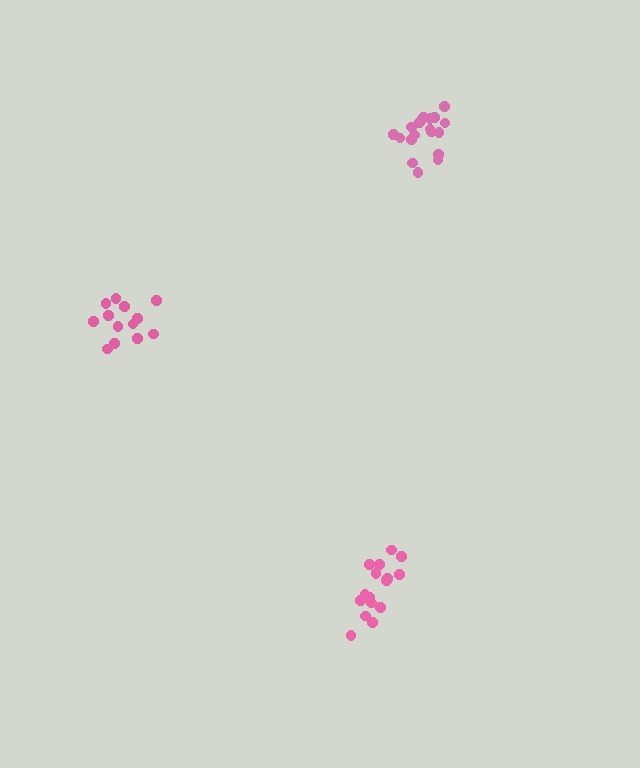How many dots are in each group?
Group 1: 18 dots, Group 2: 16 dots, Group 3: 13 dots (47 total).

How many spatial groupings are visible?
There are 3 spatial groupings.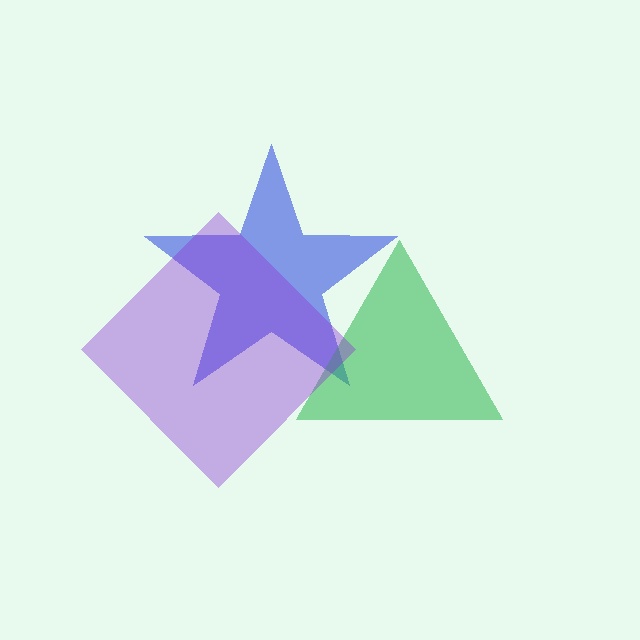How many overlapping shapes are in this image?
There are 3 overlapping shapes in the image.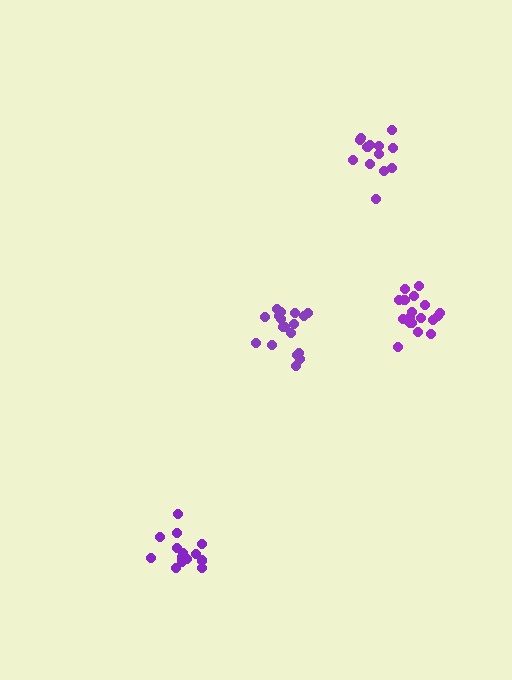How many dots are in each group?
Group 1: 13 dots, Group 2: 18 dots, Group 3: 15 dots, Group 4: 18 dots (64 total).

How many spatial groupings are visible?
There are 4 spatial groupings.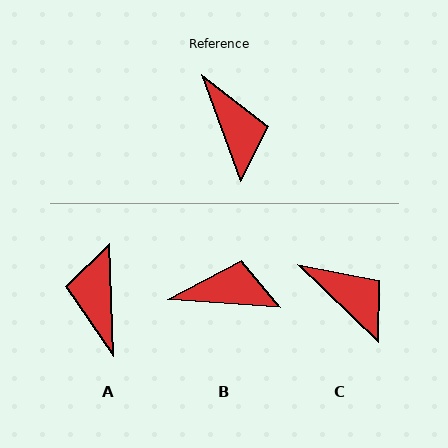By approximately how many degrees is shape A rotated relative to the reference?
Approximately 162 degrees counter-clockwise.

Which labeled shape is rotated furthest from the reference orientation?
A, about 162 degrees away.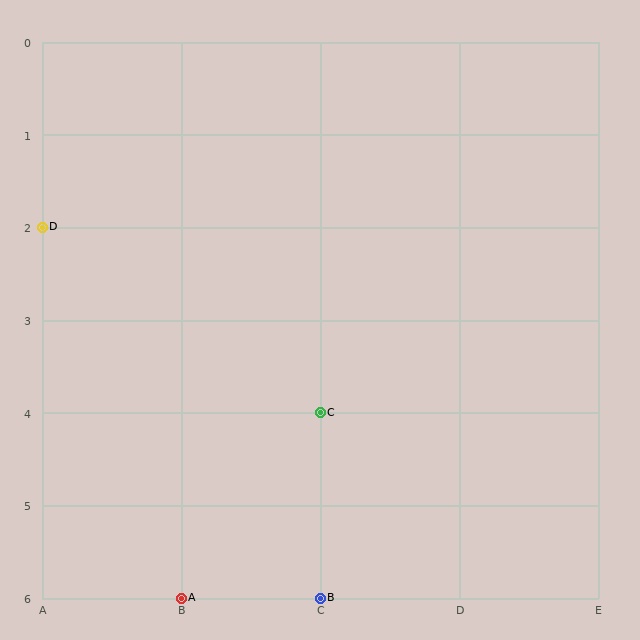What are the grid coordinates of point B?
Point B is at grid coordinates (C, 6).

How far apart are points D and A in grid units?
Points D and A are 1 column and 4 rows apart (about 4.1 grid units diagonally).